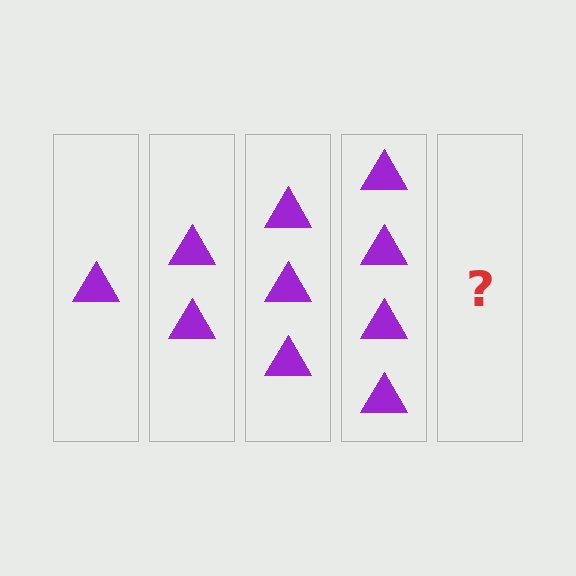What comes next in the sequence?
The next element should be 5 triangles.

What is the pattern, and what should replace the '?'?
The pattern is that each step adds one more triangle. The '?' should be 5 triangles.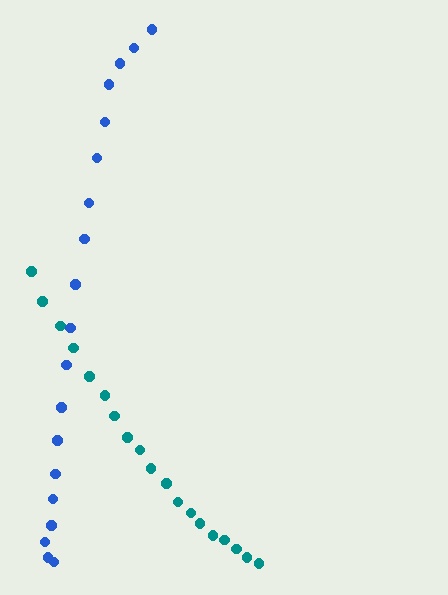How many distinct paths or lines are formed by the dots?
There are 2 distinct paths.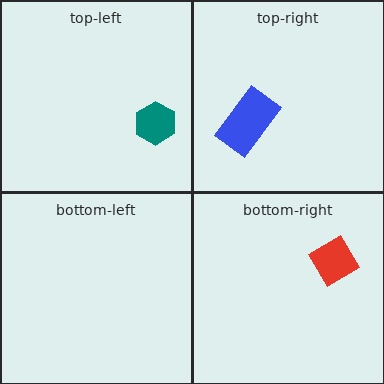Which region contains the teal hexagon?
The top-left region.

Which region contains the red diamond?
The bottom-right region.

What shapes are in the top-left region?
The teal hexagon.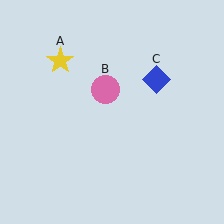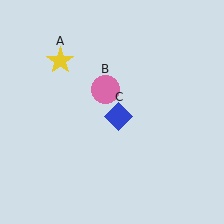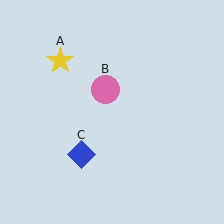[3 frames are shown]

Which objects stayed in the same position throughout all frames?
Yellow star (object A) and pink circle (object B) remained stationary.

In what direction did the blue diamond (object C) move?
The blue diamond (object C) moved down and to the left.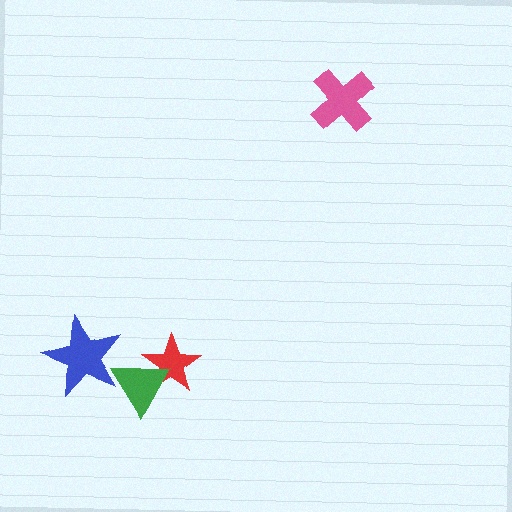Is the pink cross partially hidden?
No, no other shape covers it.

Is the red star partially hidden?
Yes, it is partially covered by another shape.